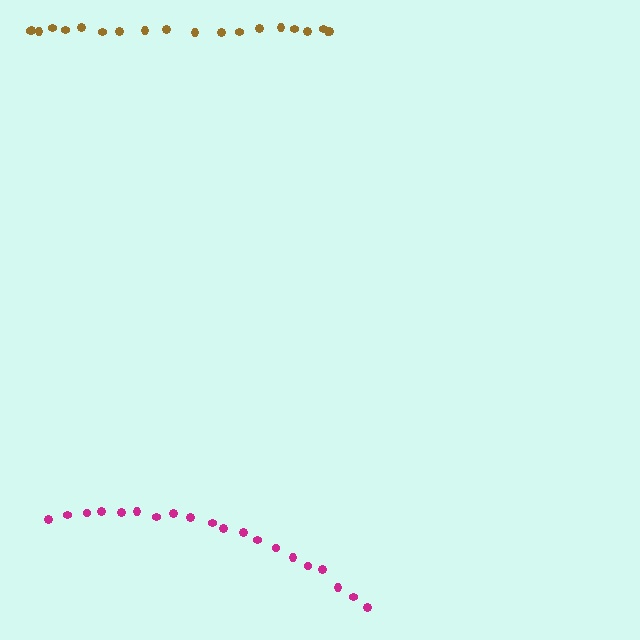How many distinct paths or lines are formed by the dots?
There are 2 distinct paths.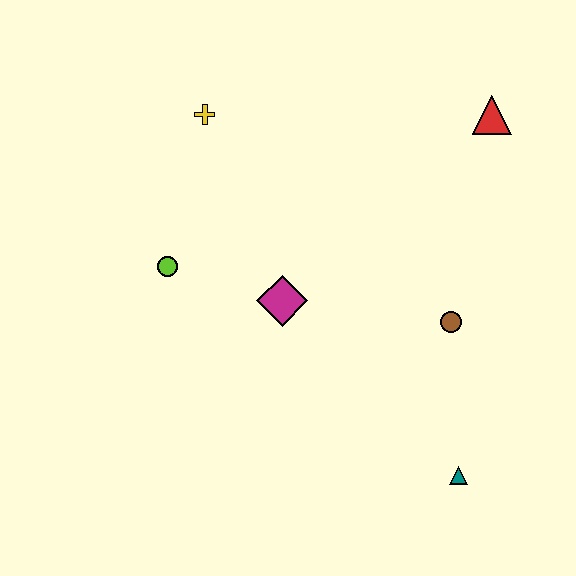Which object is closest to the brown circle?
The teal triangle is closest to the brown circle.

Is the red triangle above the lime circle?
Yes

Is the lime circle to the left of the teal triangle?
Yes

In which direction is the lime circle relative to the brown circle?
The lime circle is to the left of the brown circle.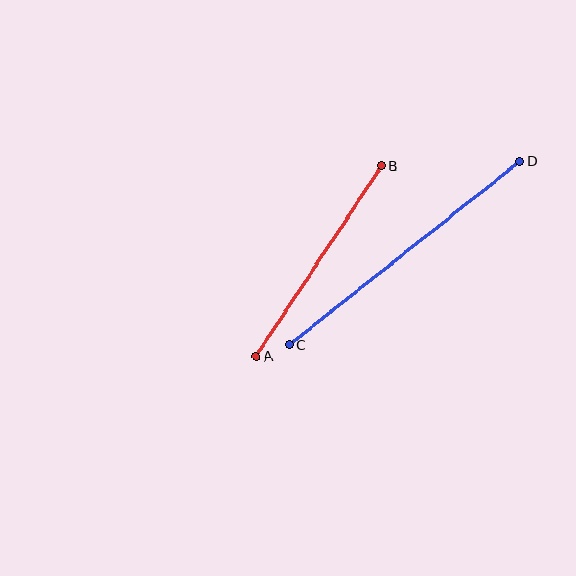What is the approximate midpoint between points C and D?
The midpoint is at approximately (405, 253) pixels.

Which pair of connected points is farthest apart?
Points C and D are farthest apart.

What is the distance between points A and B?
The distance is approximately 228 pixels.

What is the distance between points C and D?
The distance is approximately 295 pixels.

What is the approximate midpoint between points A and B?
The midpoint is at approximately (319, 261) pixels.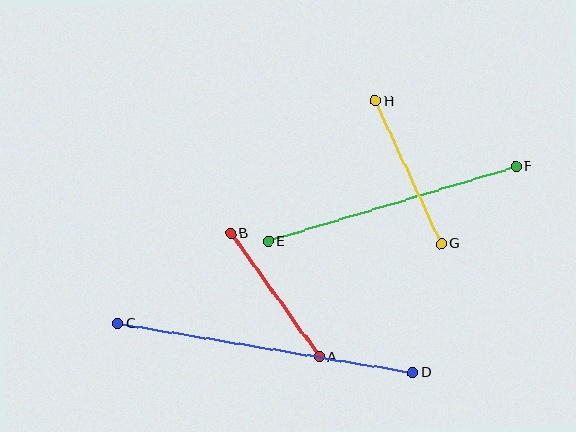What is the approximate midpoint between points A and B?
The midpoint is at approximately (275, 295) pixels.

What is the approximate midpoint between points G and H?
The midpoint is at approximately (408, 172) pixels.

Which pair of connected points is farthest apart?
Points C and D are farthest apart.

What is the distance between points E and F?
The distance is approximately 259 pixels.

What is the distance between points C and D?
The distance is approximately 299 pixels.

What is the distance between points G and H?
The distance is approximately 157 pixels.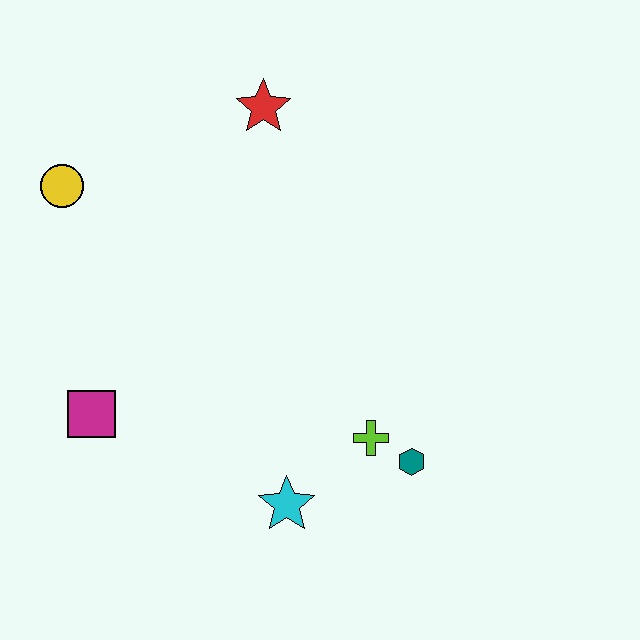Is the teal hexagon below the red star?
Yes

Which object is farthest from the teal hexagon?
The yellow circle is farthest from the teal hexagon.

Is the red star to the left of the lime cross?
Yes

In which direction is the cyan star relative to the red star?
The cyan star is below the red star.